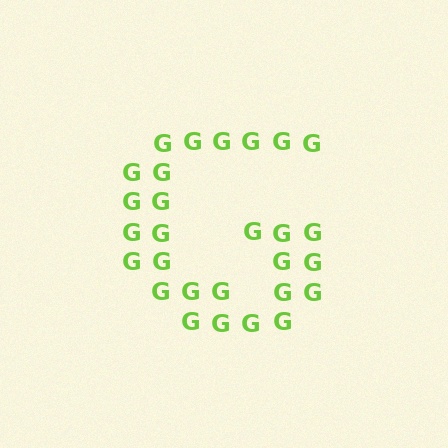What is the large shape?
The large shape is the letter G.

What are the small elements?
The small elements are letter G's.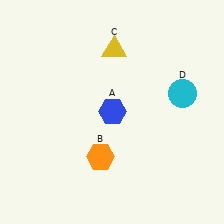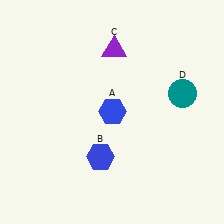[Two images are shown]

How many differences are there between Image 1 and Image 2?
There are 3 differences between the two images.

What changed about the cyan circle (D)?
In Image 1, D is cyan. In Image 2, it changed to teal.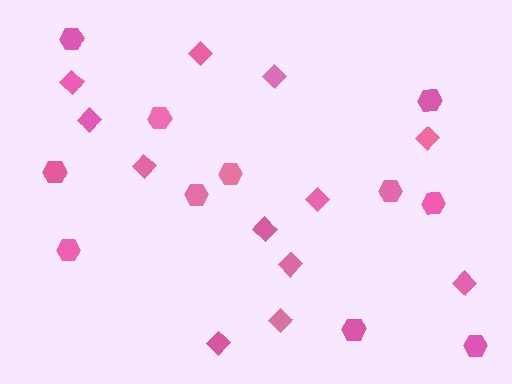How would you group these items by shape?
There are 2 groups: one group of diamonds (12) and one group of hexagons (11).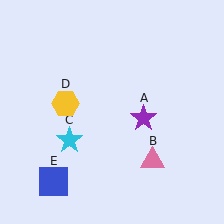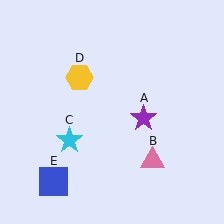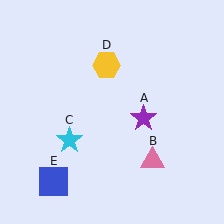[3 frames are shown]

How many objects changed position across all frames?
1 object changed position: yellow hexagon (object D).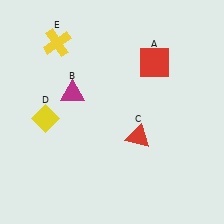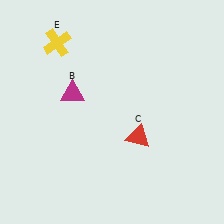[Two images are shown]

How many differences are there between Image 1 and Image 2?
There are 2 differences between the two images.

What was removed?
The red square (A), the yellow diamond (D) were removed in Image 2.